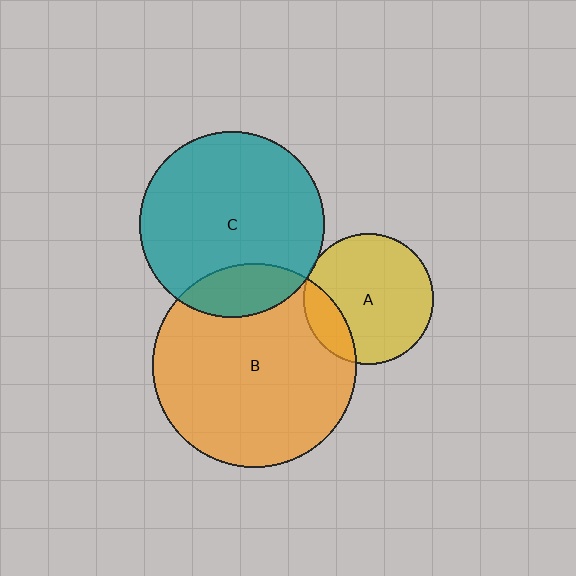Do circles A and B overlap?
Yes.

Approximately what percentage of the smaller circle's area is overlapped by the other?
Approximately 20%.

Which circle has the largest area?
Circle B (orange).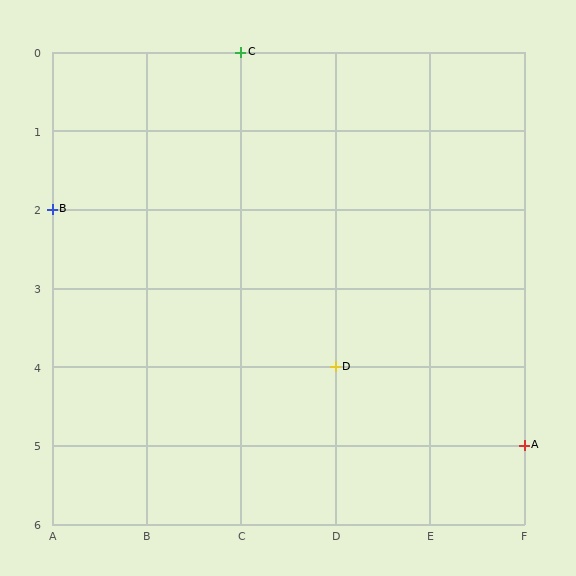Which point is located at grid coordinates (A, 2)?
Point B is at (A, 2).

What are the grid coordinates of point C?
Point C is at grid coordinates (C, 0).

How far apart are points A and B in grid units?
Points A and B are 5 columns and 3 rows apart (about 5.8 grid units diagonally).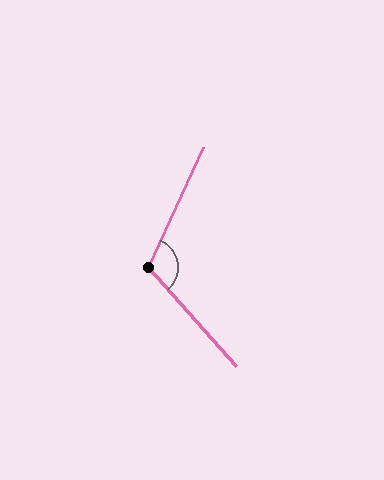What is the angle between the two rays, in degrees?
Approximately 114 degrees.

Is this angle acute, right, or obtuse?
It is obtuse.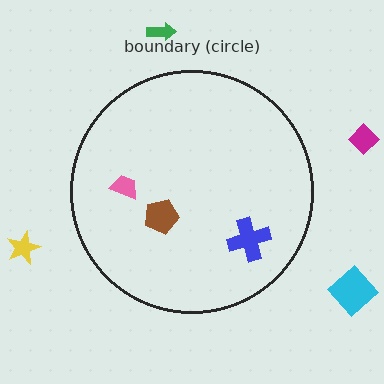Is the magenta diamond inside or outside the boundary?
Outside.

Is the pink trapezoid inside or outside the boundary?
Inside.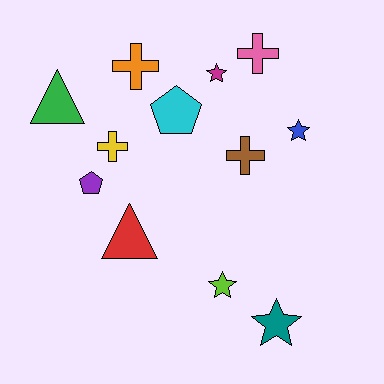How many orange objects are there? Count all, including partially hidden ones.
There is 1 orange object.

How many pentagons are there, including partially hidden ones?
There are 2 pentagons.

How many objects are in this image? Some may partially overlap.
There are 12 objects.